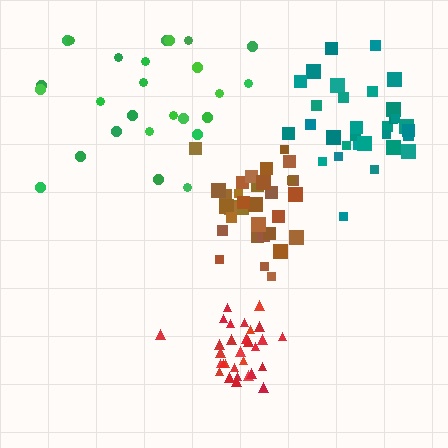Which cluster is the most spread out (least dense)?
Green.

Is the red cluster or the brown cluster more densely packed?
Red.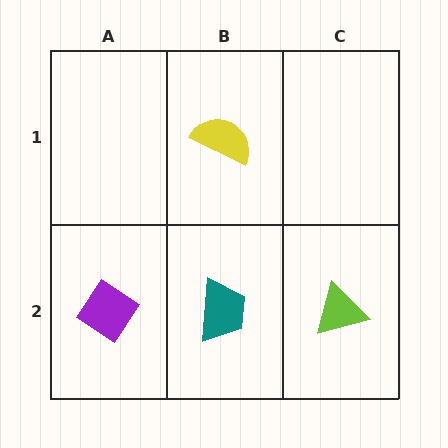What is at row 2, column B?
A teal trapezoid.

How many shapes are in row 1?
1 shape.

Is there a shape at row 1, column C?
No, that cell is empty.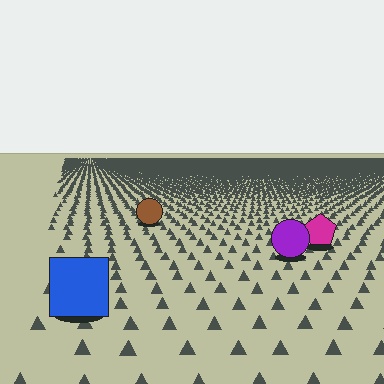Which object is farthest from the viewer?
The brown circle is farthest from the viewer. It appears smaller and the ground texture around it is denser.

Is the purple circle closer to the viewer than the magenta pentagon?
Yes. The purple circle is closer — you can tell from the texture gradient: the ground texture is coarser near it.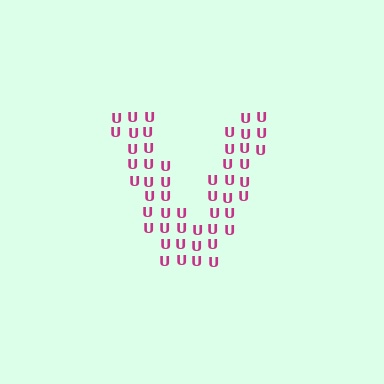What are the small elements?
The small elements are letter U's.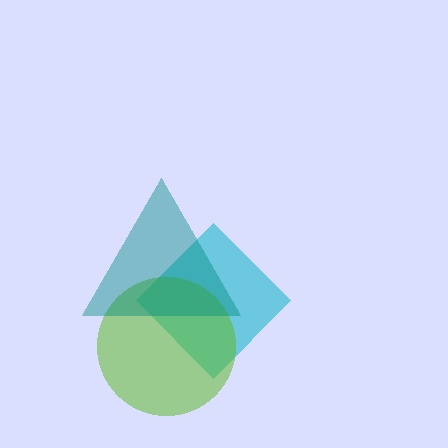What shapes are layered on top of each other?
The layered shapes are: a cyan diamond, a lime circle, a teal triangle.